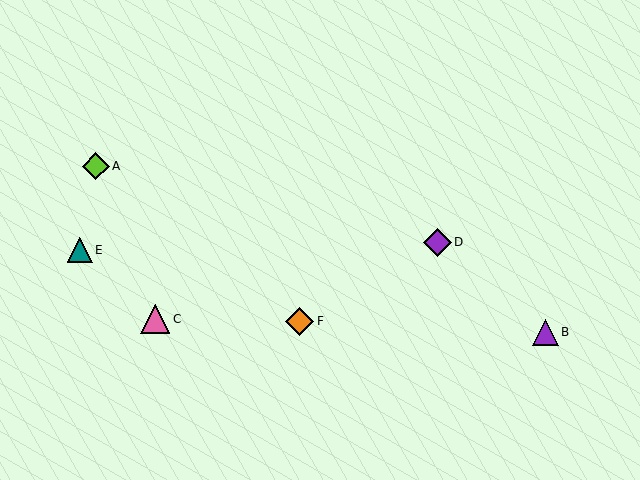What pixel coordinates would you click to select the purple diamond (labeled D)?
Click at (438, 243) to select the purple diamond D.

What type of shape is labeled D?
Shape D is a purple diamond.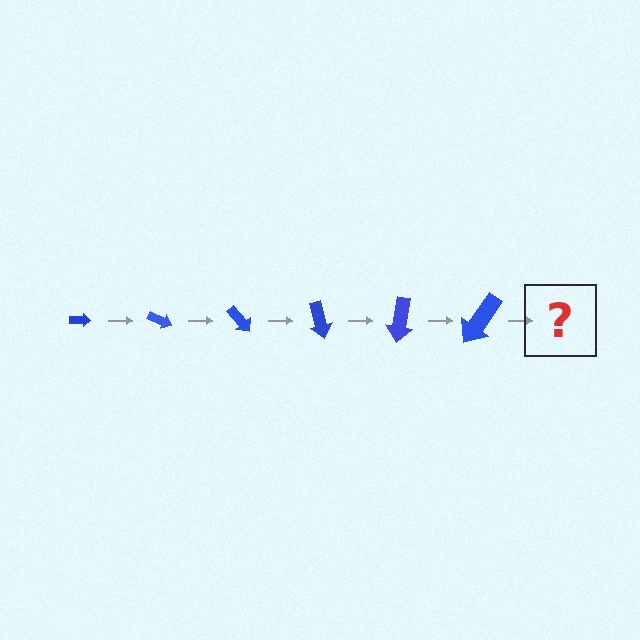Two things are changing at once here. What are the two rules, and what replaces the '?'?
The two rules are that the arrow grows larger each step and it rotates 25 degrees each step. The '?' should be an arrow, larger than the previous one and rotated 150 degrees from the start.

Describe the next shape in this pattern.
It should be an arrow, larger than the previous one and rotated 150 degrees from the start.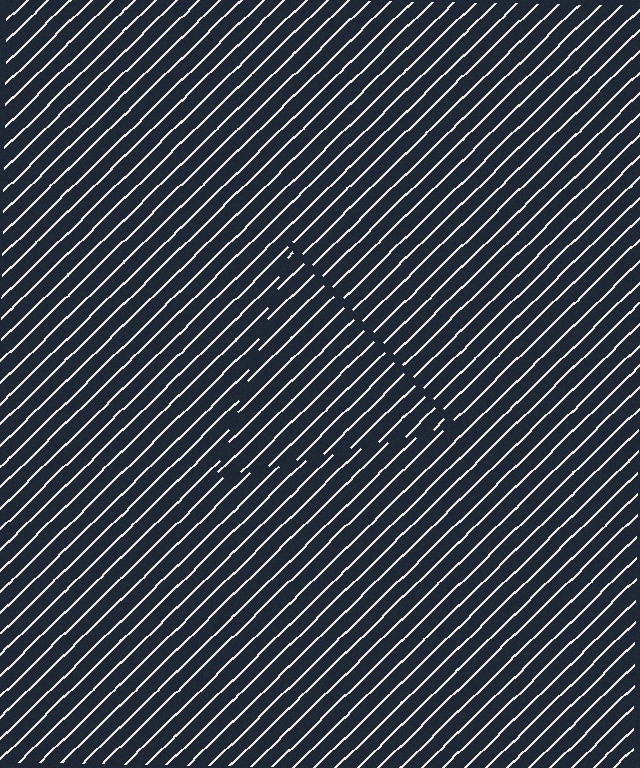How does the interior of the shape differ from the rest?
The interior of the shape contains the same grating, shifted by half a period — the contour is defined by the phase discontinuity where line-ends from the inner and outer gratings abut.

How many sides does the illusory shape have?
3 sides — the line-ends trace a triangle.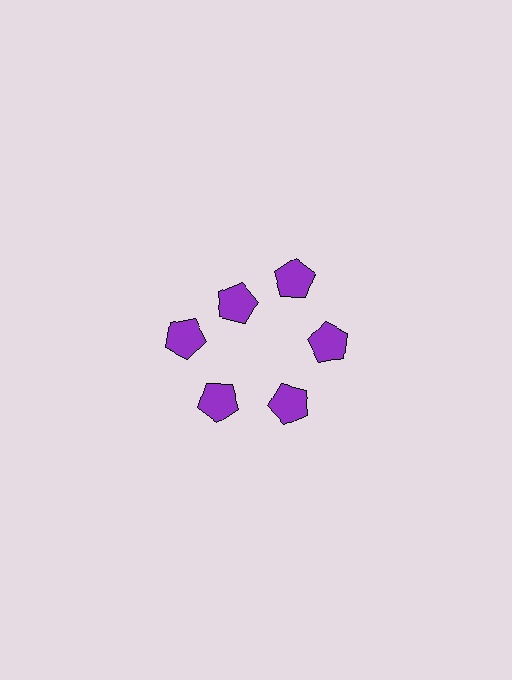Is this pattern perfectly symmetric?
No. The 6 purple pentagons are arranged in a ring, but one element near the 11 o'clock position is pulled inward toward the center, breaking the 6-fold rotational symmetry.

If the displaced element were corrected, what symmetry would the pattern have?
It would have 6-fold rotational symmetry — the pattern would map onto itself every 60 degrees.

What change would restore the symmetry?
The symmetry would be restored by moving it outward, back onto the ring so that all 6 pentagons sit at equal angles and equal distance from the center.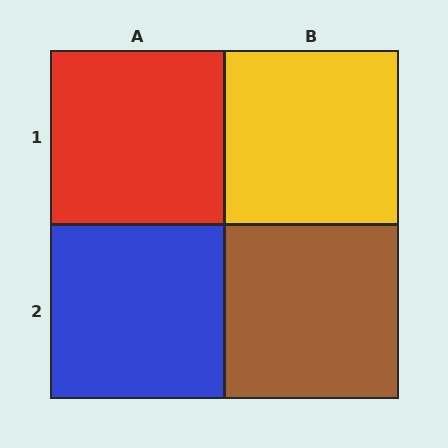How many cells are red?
1 cell is red.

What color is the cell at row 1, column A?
Red.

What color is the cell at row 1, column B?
Yellow.